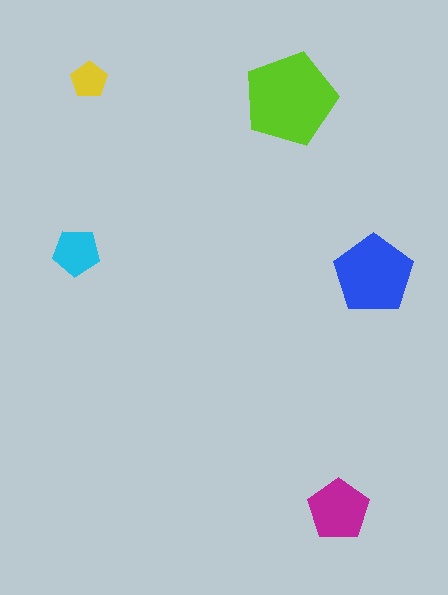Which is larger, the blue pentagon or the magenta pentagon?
The blue one.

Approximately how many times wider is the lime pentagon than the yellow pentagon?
About 2.5 times wider.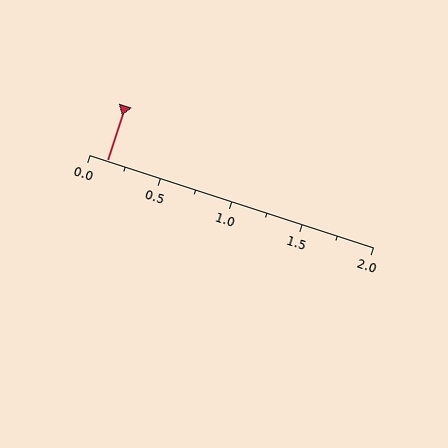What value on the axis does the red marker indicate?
The marker indicates approximately 0.12.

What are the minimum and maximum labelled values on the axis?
The axis runs from 0.0 to 2.0.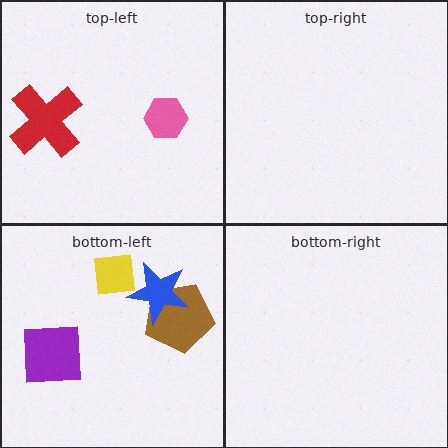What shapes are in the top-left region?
The red cross, the pink hexagon.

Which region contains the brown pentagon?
The bottom-left region.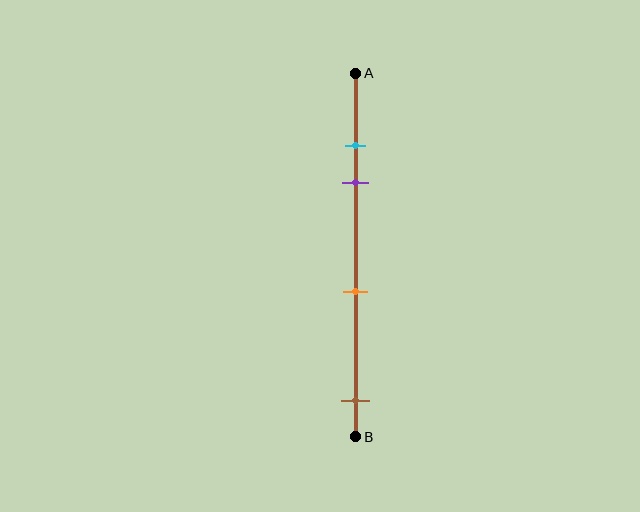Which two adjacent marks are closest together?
The cyan and purple marks are the closest adjacent pair.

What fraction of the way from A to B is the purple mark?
The purple mark is approximately 30% (0.3) of the way from A to B.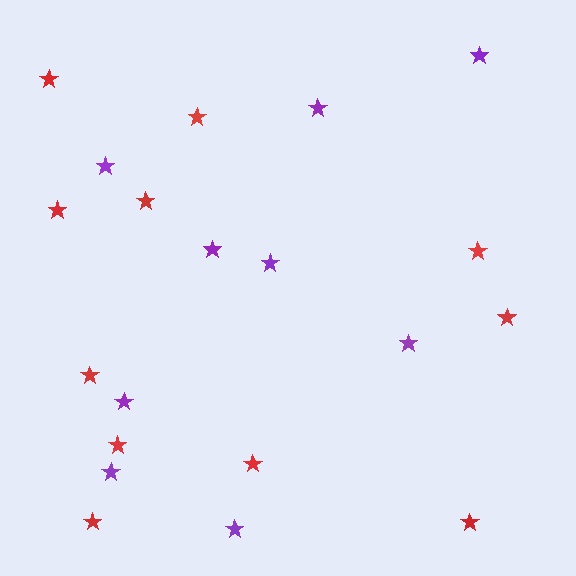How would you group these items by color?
There are 2 groups: one group of red stars (11) and one group of purple stars (9).